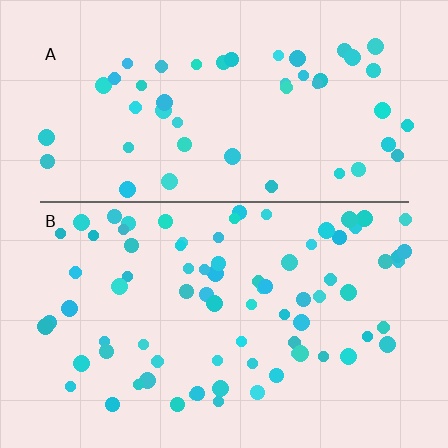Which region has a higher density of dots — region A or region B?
B (the bottom).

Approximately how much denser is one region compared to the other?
Approximately 1.6× — region B over region A.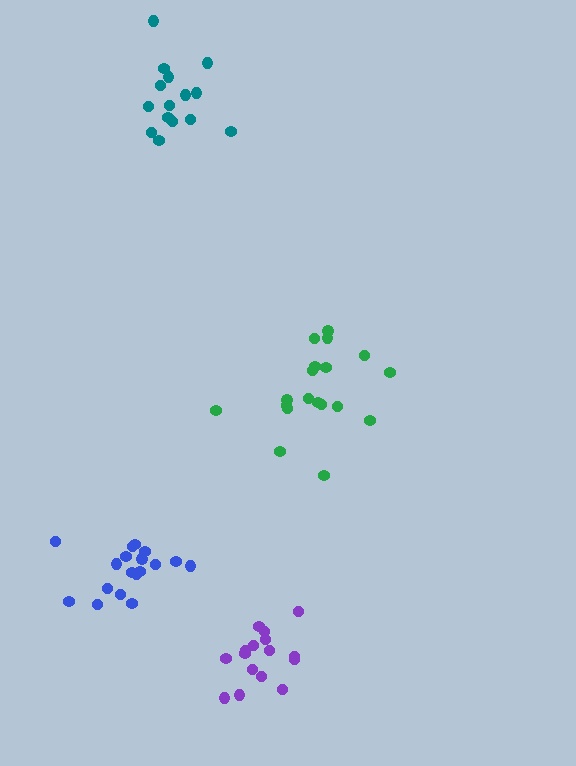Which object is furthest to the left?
The blue cluster is leftmost.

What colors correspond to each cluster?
The clusters are colored: blue, purple, teal, green.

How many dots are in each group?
Group 1: 18 dots, Group 2: 16 dots, Group 3: 15 dots, Group 4: 19 dots (68 total).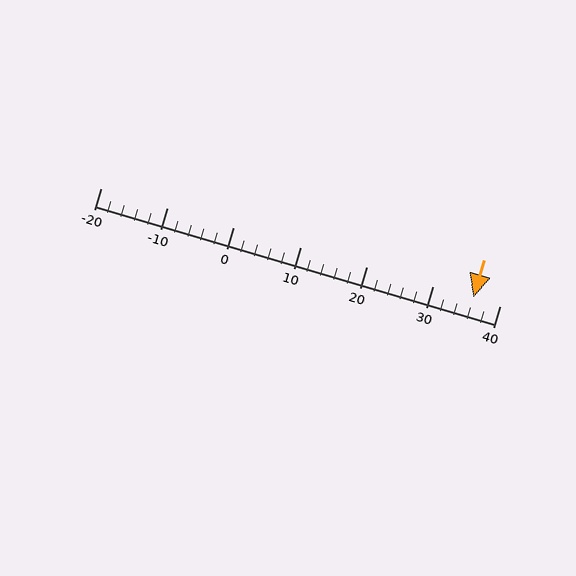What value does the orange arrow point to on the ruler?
The orange arrow points to approximately 36.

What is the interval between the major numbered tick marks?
The major tick marks are spaced 10 units apart.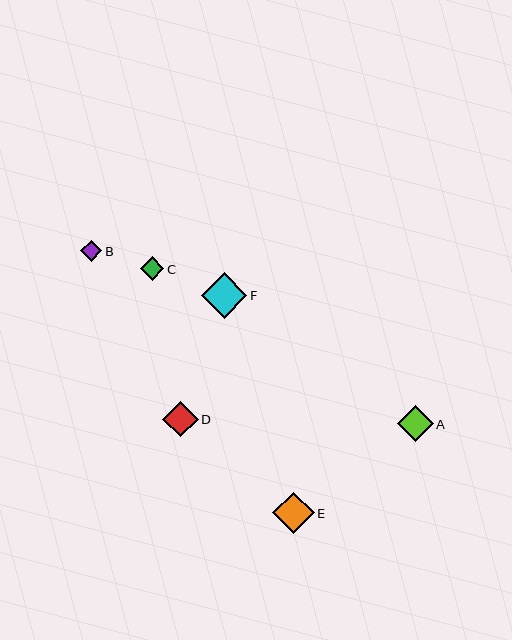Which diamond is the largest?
Diamond F is the largest with a size of approximately 45 pixels.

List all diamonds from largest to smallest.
From largest to smallest: F, E, A, D, C, B.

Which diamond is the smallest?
Diamond B is the smallest with a size of approximately 21 pixels.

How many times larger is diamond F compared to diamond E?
Diamond F is approximately 1.1 times the size of diamond E.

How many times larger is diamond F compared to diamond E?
Diamond F is approximately 1.1 times the size of diamond E.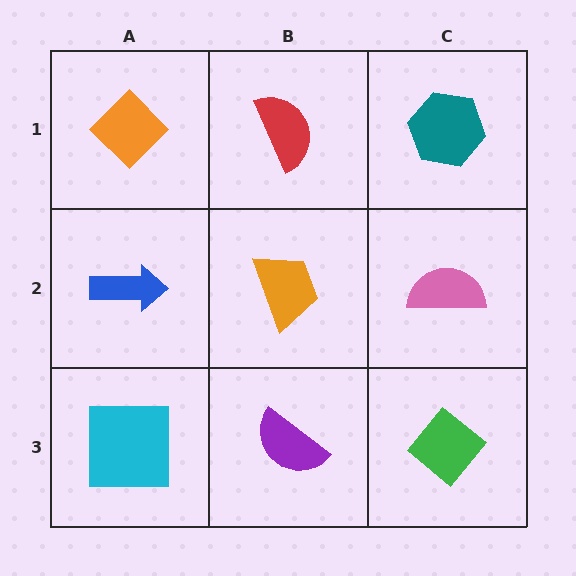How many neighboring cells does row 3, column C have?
2.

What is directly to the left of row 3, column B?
A cyan square.